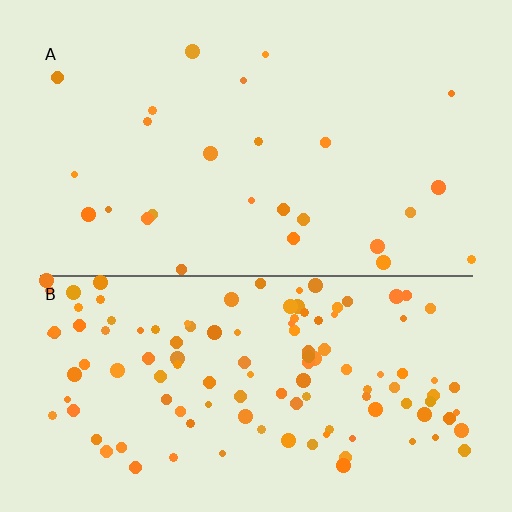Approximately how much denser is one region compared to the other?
Approximately 4.8× — region B over region A.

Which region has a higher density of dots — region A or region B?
B (the bottom).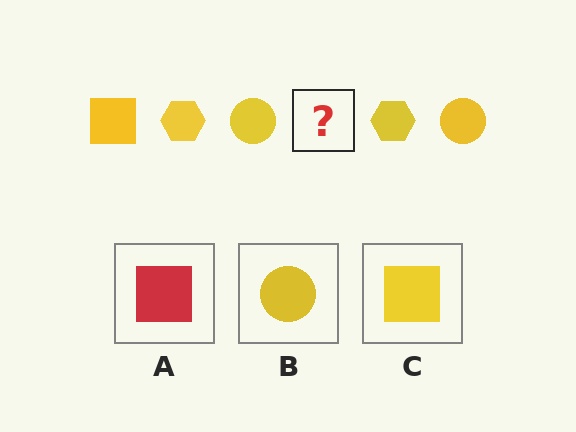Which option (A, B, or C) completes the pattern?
C.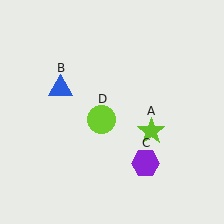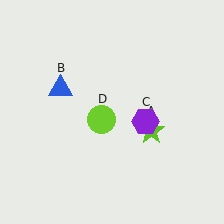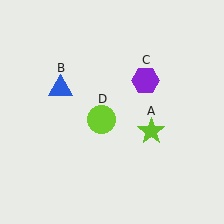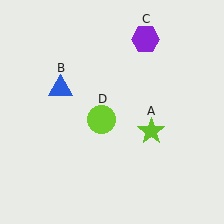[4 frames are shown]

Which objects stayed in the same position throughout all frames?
Lime star (object A) and blue triangle (object B) and lime circle (object D) remained stationary.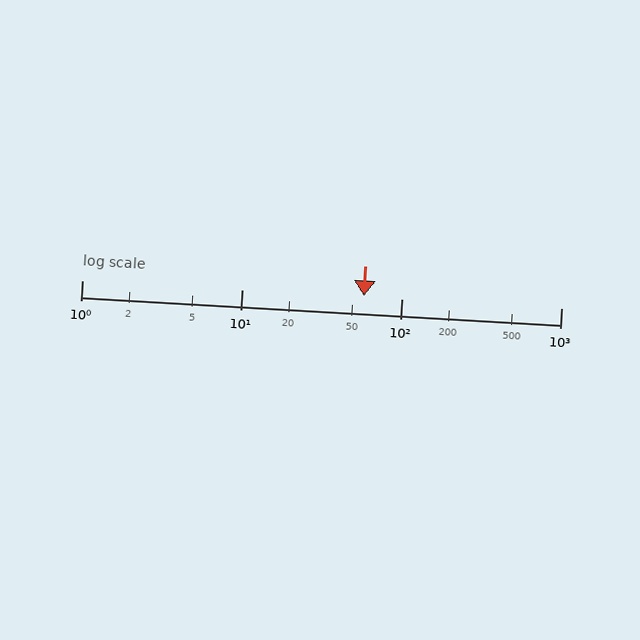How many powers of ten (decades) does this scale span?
The scale spans 3 decades, from 1 to 1000.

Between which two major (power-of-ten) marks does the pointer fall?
The pointer is between 10 and 100.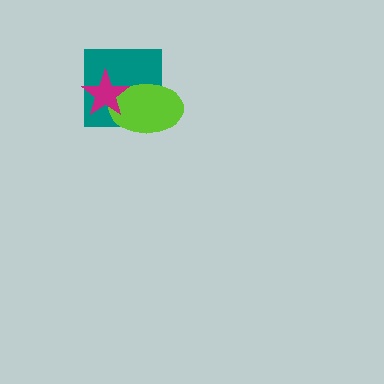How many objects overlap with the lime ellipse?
2 objects overlap with the lime ellipse.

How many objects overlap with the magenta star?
2 objects overlap with the magenta star.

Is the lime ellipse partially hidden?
Yes, it is partially covered by another shape.